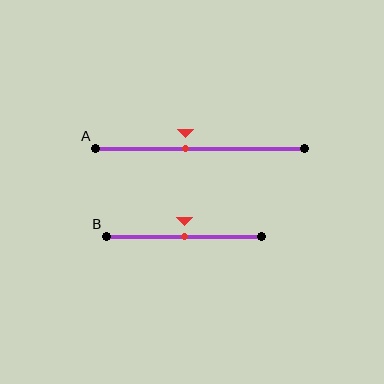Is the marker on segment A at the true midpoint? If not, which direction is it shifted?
No, the marker on segment A is shifted to the left by about 7% of the segment length.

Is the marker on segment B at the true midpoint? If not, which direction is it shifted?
Yes, the marker on segment B is at the true midpoint.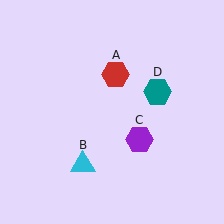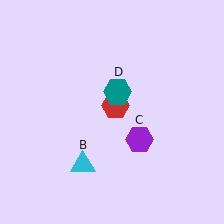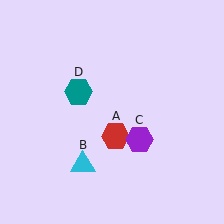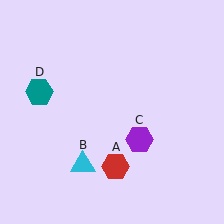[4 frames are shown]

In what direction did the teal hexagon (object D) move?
The teal hexagon (object D) moved left.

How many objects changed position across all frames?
2 objects changed position: red hexagon (object A), teal hexagon (object D).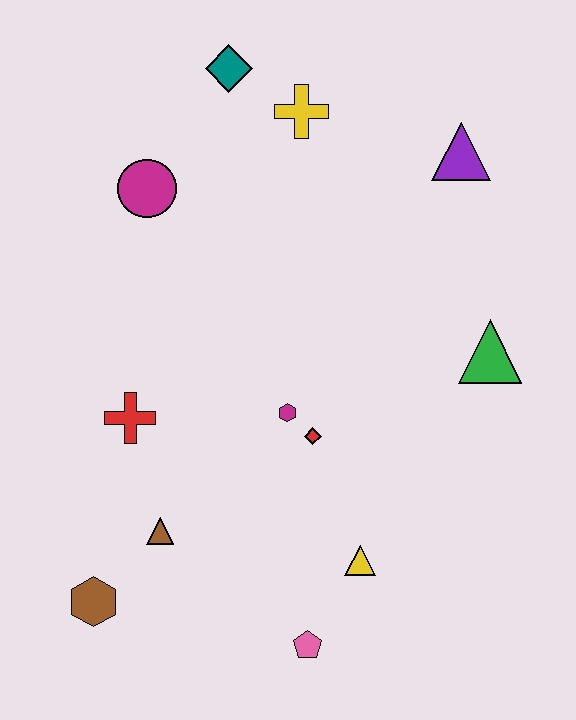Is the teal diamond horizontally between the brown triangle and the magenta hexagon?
Yes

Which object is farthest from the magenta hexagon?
The teal diamond is farthest from the magenta hexagon.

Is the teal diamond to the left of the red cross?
No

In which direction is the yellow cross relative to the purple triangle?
The yellow cross is to the left of the purple triangle.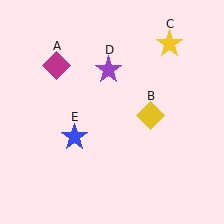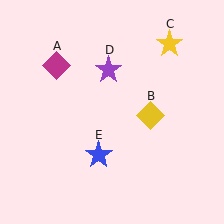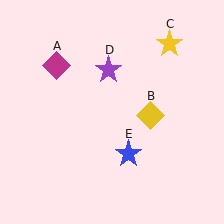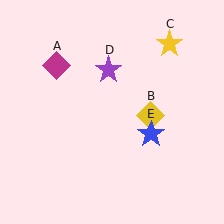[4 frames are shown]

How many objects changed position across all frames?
1 object changed position: blue star (object E).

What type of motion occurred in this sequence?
The blue star (object E) rotated counterclockwise around the center of the scene.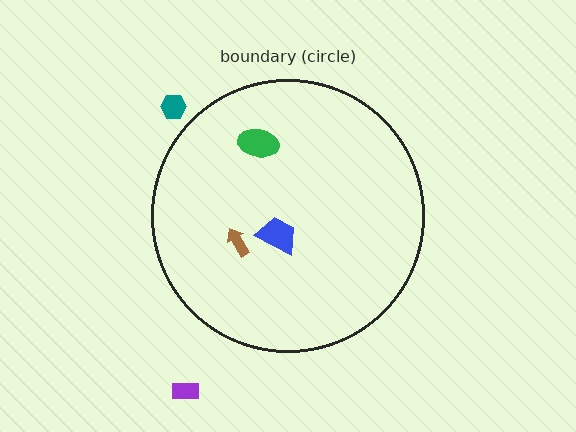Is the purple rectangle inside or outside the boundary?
Outside.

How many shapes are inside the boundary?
3 inside, 2 outside.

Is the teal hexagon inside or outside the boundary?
Outside.